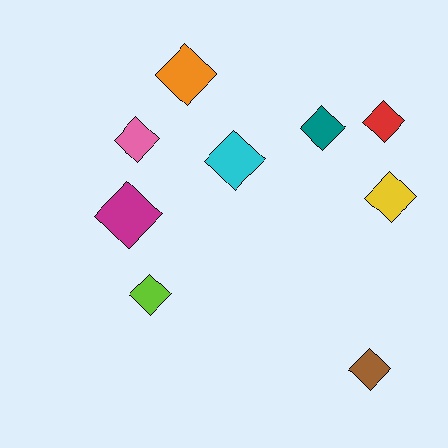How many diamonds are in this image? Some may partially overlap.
There are 9 diamonds.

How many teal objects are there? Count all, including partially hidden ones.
There is 1 teal object.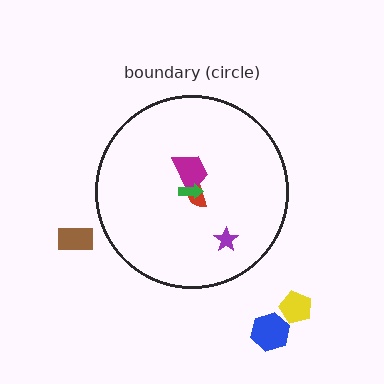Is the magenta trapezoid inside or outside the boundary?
Inside.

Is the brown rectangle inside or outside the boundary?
Outside.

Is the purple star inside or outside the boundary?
Inside.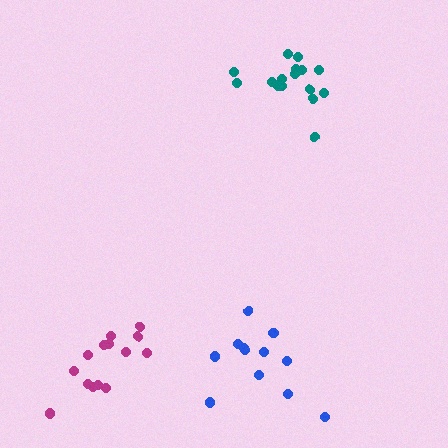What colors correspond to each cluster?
The clusters are colored: magenta, blue, teal.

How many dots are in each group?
Group 1: 14 dots, Group 2: 12 dots, Group 3: 16 dots (42 total).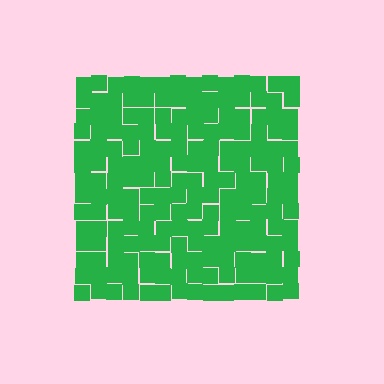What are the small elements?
The small elements are squares.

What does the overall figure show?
The overall figure shows a square.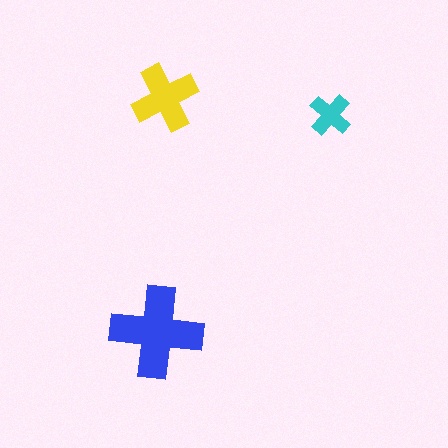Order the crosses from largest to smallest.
the blue one, the yellow one, the cyan one.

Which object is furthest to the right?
The cyan cross is rightmost.